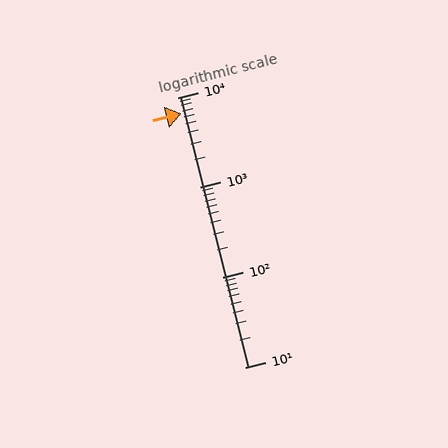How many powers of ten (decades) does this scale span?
The scale spans 3 decades, from 10 to 10000.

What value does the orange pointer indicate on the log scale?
The pointer indicates approximately 6600.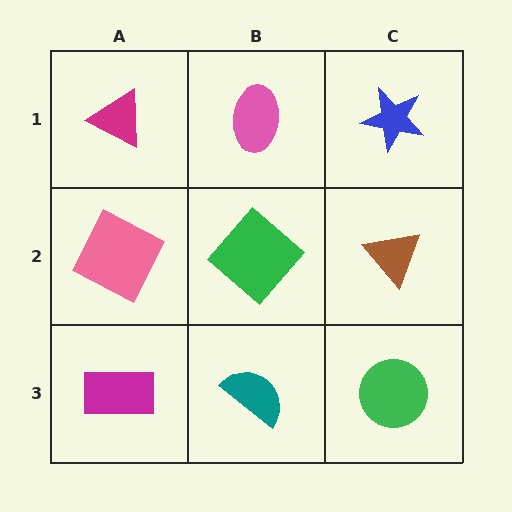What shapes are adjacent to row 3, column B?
A green diamond (row 2, column B), a magenta rectangle (row 3, column A), a green circle (row 3, column C).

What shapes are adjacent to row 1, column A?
A pink square (row 2, column A), a pink ellipse (row 1, column B).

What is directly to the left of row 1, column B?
A magenta triangle.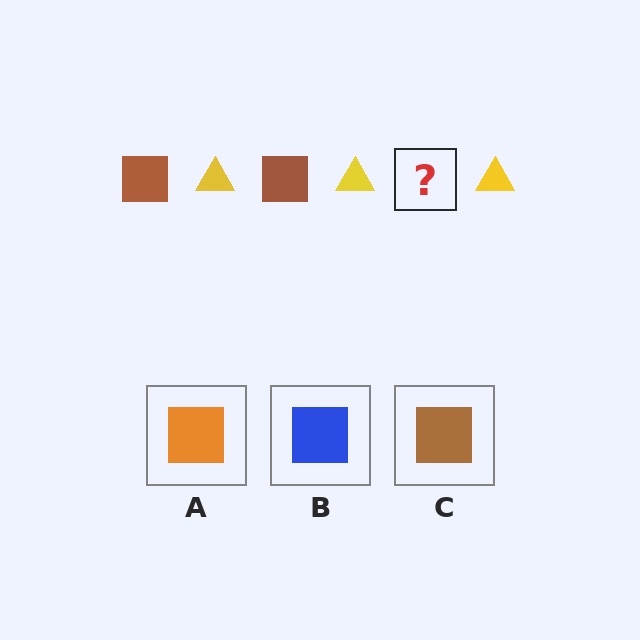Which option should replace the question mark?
Option C.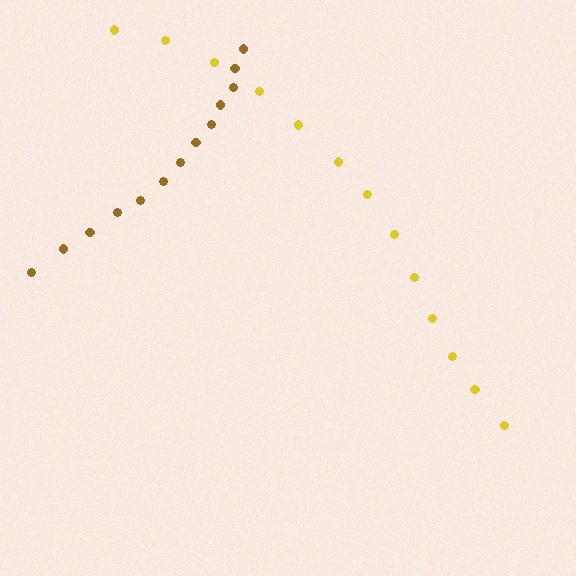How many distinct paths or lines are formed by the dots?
There are 2 distinct paths.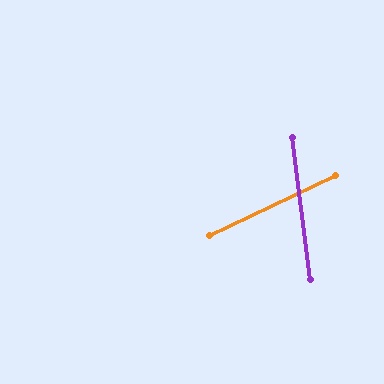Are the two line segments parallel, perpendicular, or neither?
Neither parallel nor perpendicular — they differ by about 72°.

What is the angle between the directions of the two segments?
Approximately 72 degrees.